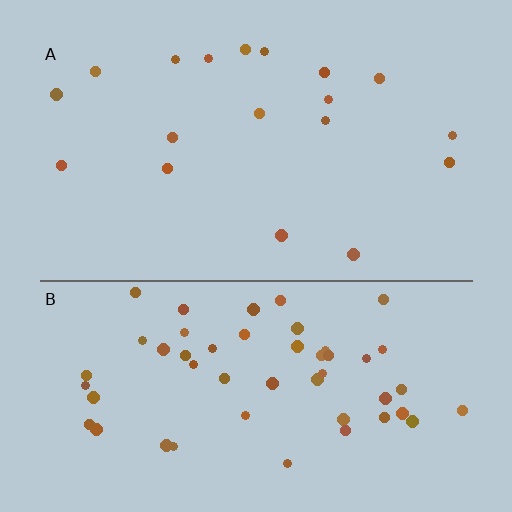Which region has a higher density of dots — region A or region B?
B (the bottom).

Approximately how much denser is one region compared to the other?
Approximately 2.8× — region B over region A.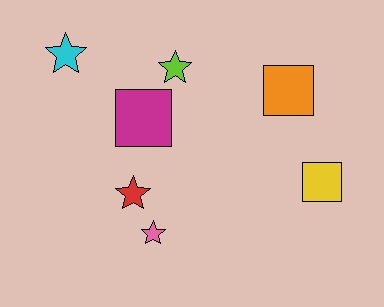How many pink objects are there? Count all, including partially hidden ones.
There is 1 pink object.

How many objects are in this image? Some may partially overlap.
There are 7 objects.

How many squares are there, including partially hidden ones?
There are 3 squares.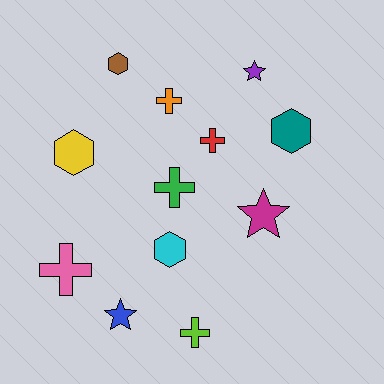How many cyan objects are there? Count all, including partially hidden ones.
There is 1 cyan object.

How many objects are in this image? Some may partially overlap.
There are 12 objects.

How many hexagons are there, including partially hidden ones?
There are 4 hexagons.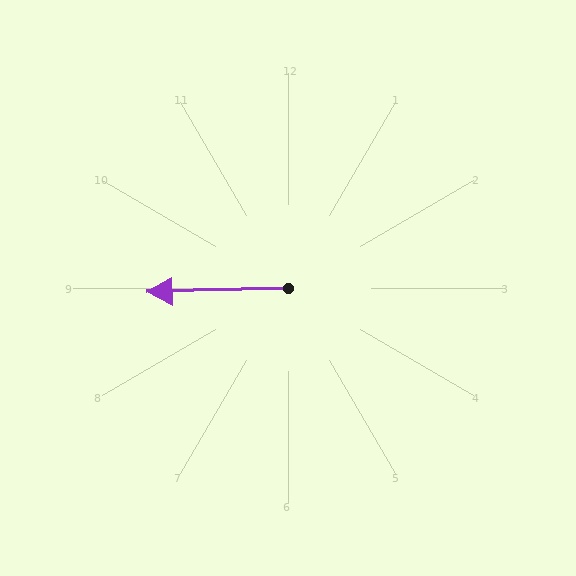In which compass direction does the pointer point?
West.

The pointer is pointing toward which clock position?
Roughly 9 o'clock.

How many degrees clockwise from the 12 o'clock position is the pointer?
Approximately 268 degrees.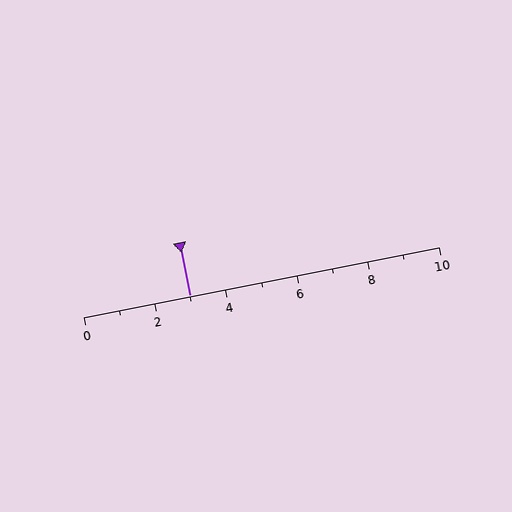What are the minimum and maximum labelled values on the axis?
The axis runs from 0 to 10.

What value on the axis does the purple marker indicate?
The marker indicates approximately 3.